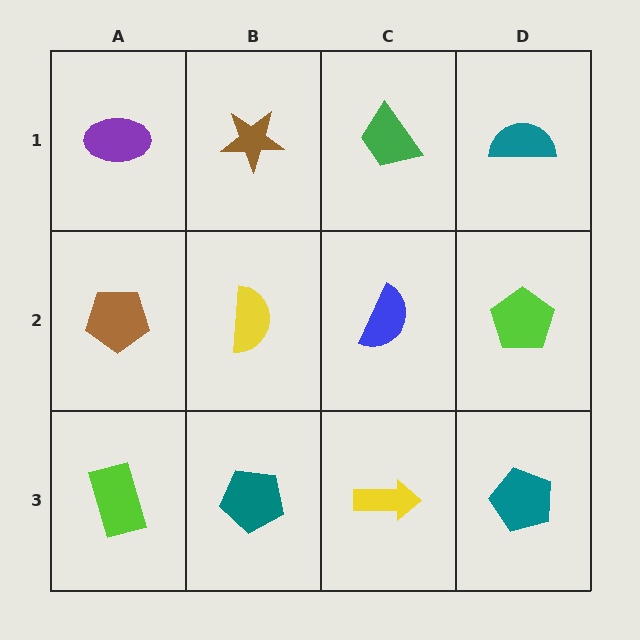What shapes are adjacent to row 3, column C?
A blue semicircle (row 2, column C), a teal pentagon (row 3, column B), a teal pentagon (row 3, column D).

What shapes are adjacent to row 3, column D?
A lime pentagon (row 2, column D), a yellow arrow (row 3, column C).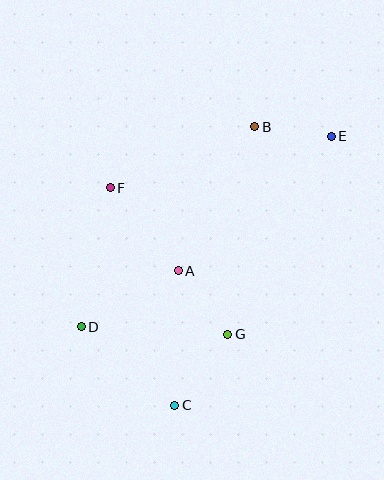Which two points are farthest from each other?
Points D and E are farthest from each other.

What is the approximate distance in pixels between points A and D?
The distance between A and D is approximately 112 pixels.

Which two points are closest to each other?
Points B and E are closest to each other.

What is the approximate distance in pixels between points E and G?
The distance between E and G is approximately 223 pixels.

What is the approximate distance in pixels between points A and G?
The distance between A and G is approximately 81 pixels.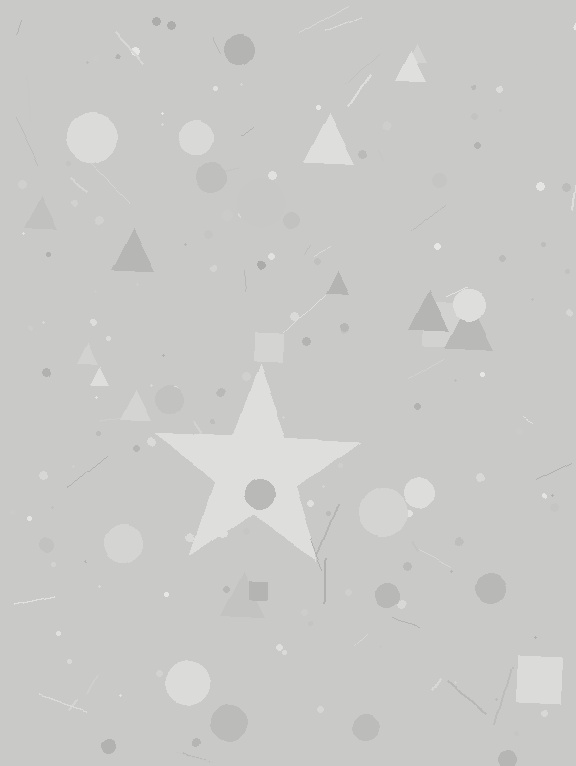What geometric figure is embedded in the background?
A star is embedded in the background.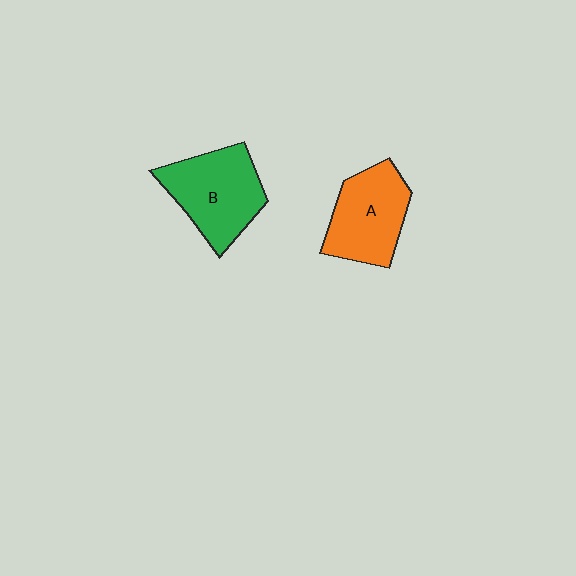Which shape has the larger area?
Shape B (green).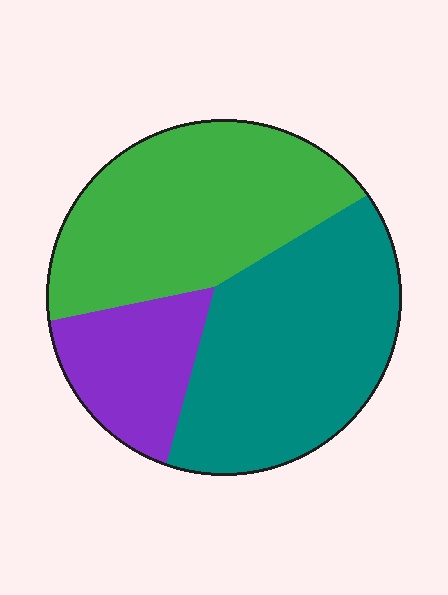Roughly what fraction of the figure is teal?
Teal takes up about two fifths (2/5) of the figure.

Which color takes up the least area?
Purple, at roughly 20%.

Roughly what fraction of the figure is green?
Green covers 40% of the figure.